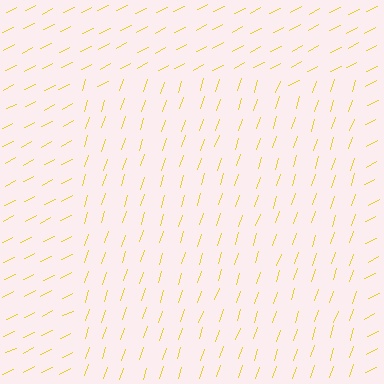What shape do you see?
I see a rectangle.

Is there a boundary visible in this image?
Yes, there is a texture boundary formed by a change in line orientation.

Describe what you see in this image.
The image is filled with small yellow line segments. A rectangle region in the image has lines oriented differently from the surrounding lines, creating a visible texture boundary.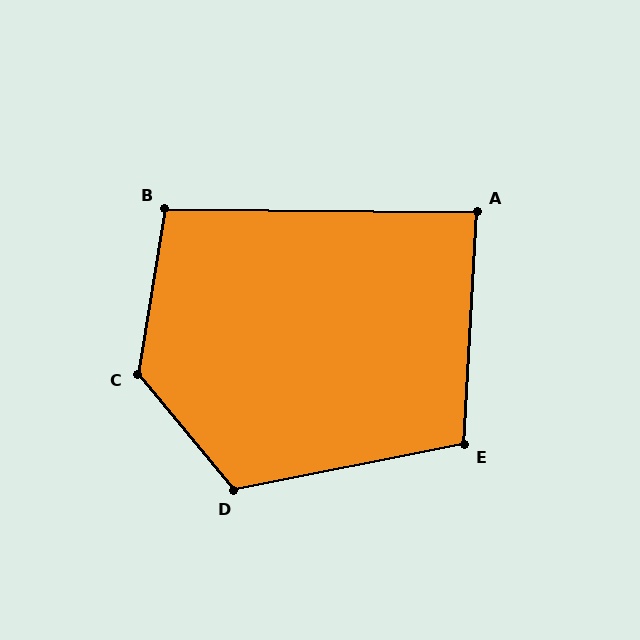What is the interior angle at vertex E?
Approximately 104 degrees (obtuse).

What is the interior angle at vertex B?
Approximately 99 degrees (obtuse).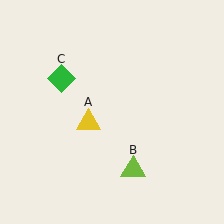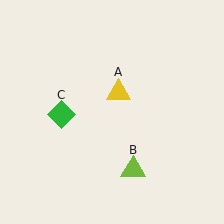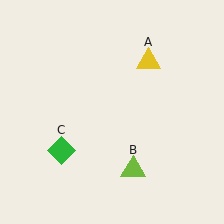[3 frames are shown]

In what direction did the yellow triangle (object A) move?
The yellow triangle (object A) moved up and to the right.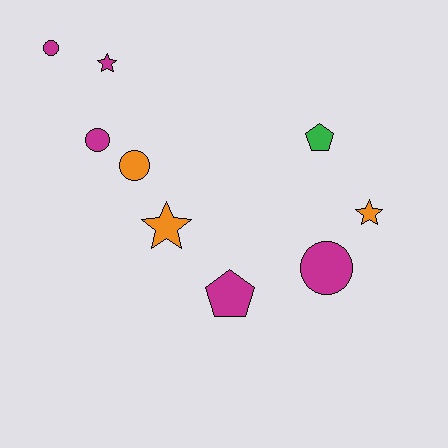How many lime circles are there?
There are no lime circles.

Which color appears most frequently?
Magenta, with 5 objects.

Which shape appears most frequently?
Circle, with 4 objects.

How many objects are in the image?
There are 9 objects.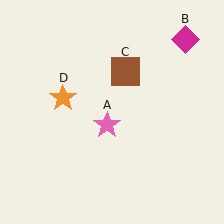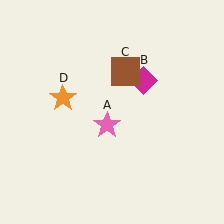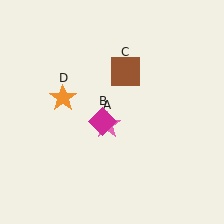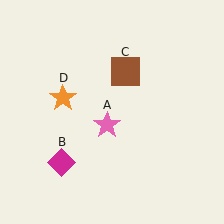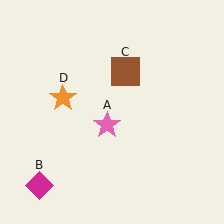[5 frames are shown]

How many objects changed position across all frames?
1 object changed position: magenta diamond (object B).